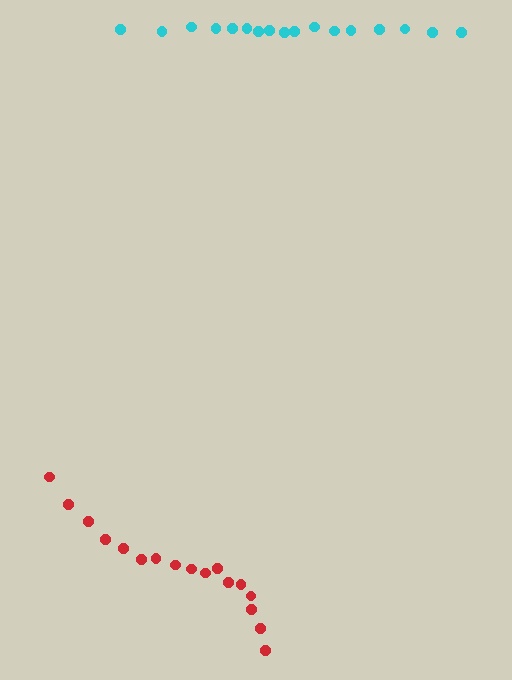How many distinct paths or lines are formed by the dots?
There are 2 distinct paths.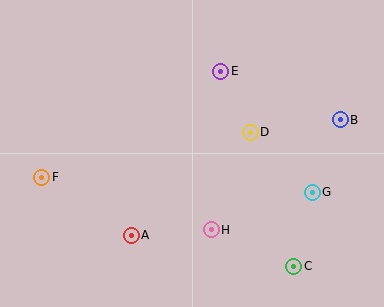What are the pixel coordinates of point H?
Point H is at (211, 230).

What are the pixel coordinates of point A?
Point A is at (131, 235).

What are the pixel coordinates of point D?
Point D is at (250, 132).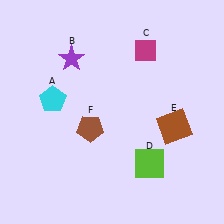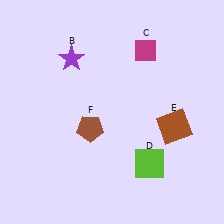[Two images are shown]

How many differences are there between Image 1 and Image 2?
There is 1 difference between the two images.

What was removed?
The cyan pentagon (A) was removed in Image 2.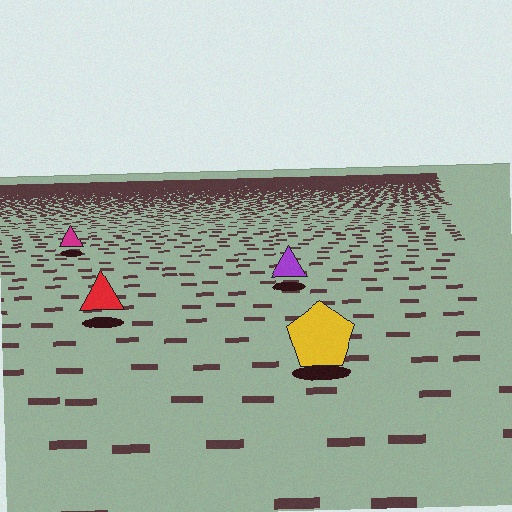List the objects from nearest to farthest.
From nearest to farthest: the yellow pentagon, the red triangle, the purple triangle, the magenta triangle.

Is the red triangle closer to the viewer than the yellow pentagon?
No. The yellow pentagon is closer — you can tell from the texture gradient: the ground texture is coarser near it.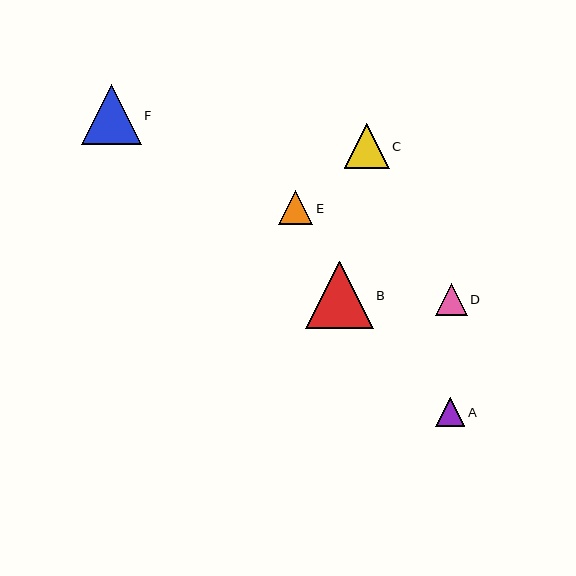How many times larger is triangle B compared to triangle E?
Triangle B is approximately 2.0 times the size of triangle E.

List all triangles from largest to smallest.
From largest to smallest: B, F, C, E, D, A.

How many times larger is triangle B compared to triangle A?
Triangle B is approximately 2.3 times the size of triangle A.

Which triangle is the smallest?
Triangle A is the smallest with a size of approximately 29 pixels.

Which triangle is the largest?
Triangle B is the largest with a size of approximately 68 pixels.